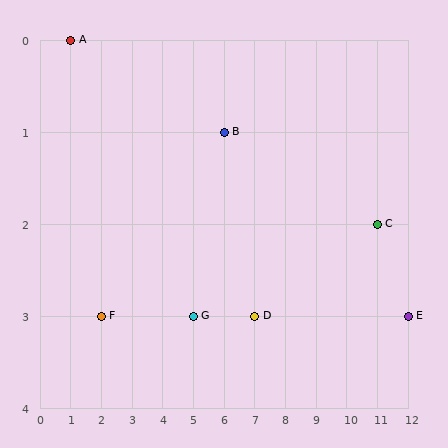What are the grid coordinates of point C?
Point C is at grid coordinates (11, 2).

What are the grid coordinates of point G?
Point G is at grid coordinates (5, 3).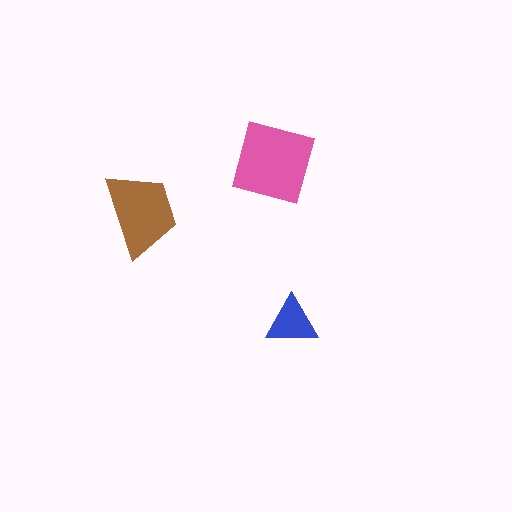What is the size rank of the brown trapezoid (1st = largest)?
2nd.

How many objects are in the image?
There are 3 objects in the image.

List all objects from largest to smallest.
The pink square, the brown trapezoid, the blue triangle.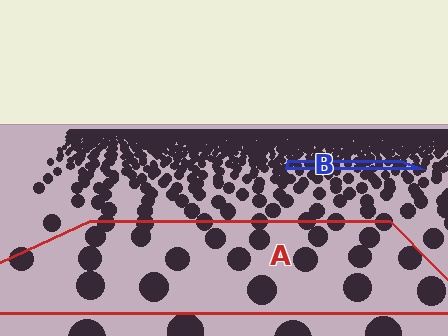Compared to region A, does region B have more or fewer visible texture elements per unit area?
Region B has more texture elements per unit area — they are packed more densely because it is farther away.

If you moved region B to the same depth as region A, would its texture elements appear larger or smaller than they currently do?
They would appear larger. At a closer depth, the same texture elements are projected at a bigger on-screen size.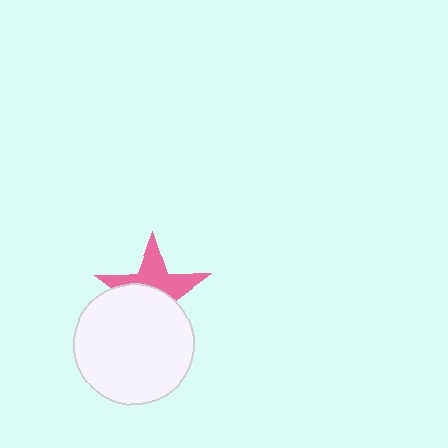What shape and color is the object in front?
The object in front is a white circle.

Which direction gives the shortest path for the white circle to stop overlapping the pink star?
Moving down gives the shortest separation.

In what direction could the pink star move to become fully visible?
The pink star could move up. That would shift it out from behind the white circle entirely.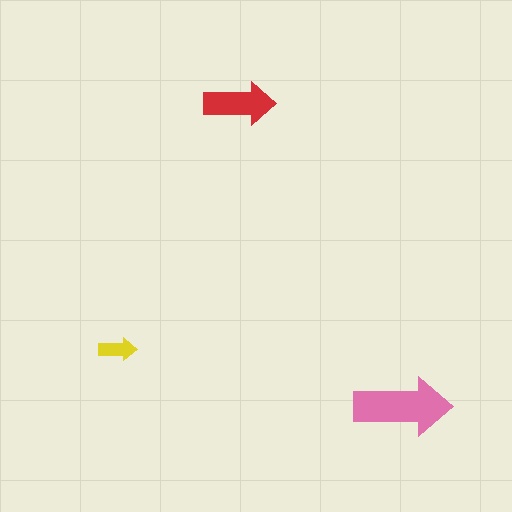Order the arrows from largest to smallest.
the pink one, the red one, the yellow one.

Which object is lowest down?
The pink arrow is bottommost.